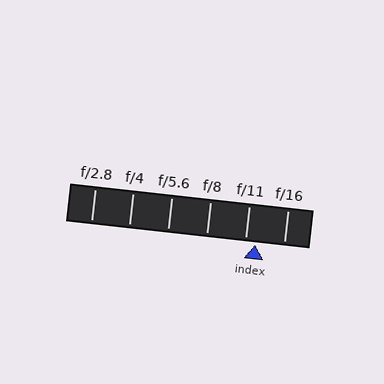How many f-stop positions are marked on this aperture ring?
There are 6 f-stop positions marked.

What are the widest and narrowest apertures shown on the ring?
The widest aperture shown is f/2.8 and the narrowest is f/16.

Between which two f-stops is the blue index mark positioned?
The index mark is between f/11 and f/16.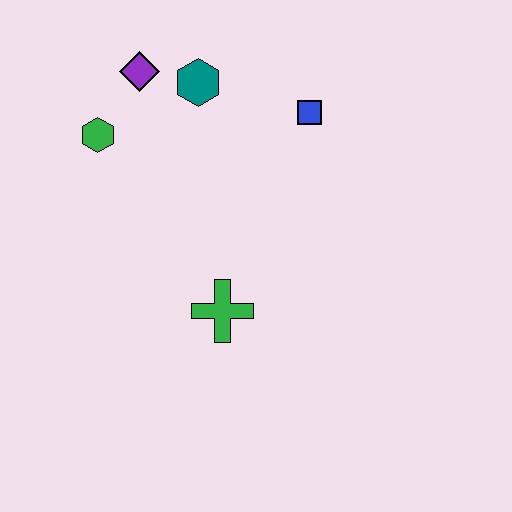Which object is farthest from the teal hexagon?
The green cross is farthest from the teal hexagon.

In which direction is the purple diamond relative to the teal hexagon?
The purple diamond is to the left of the teal hexagon.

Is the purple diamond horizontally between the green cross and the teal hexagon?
No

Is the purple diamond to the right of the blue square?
No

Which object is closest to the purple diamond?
The teal hexagon is closest to the purple diamond.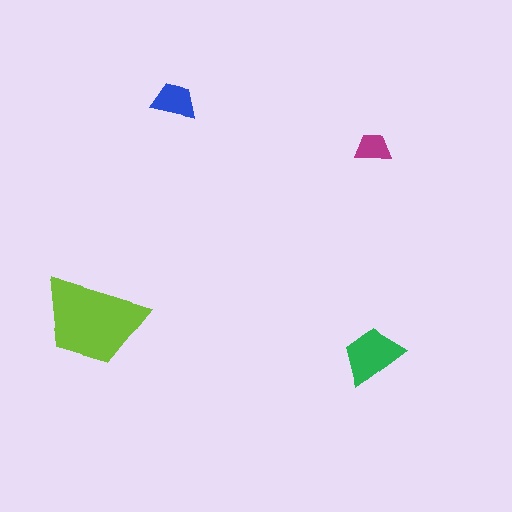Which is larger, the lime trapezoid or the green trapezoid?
The lime one.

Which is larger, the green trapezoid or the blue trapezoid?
The green one.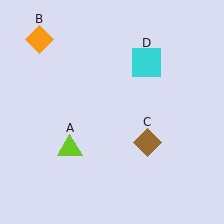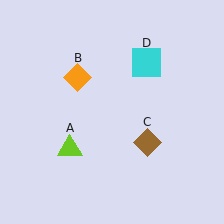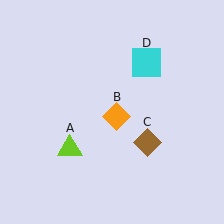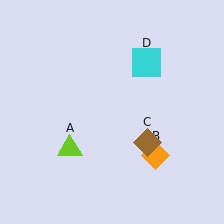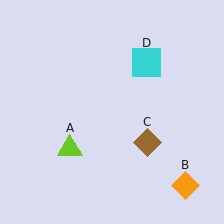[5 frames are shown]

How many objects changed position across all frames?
1 object changed position: orange diamond (object B).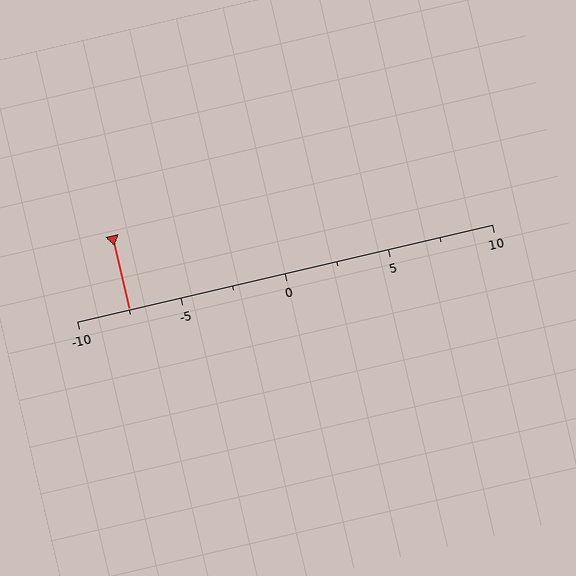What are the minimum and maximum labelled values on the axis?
The axis runs from -10 to 10.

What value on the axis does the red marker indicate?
The marker indicates approximately -7.5.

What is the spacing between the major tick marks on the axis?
The major ticks are spaced 5 apart.